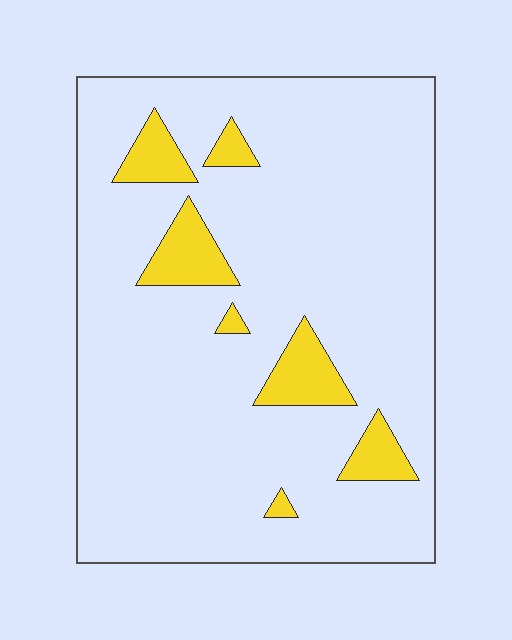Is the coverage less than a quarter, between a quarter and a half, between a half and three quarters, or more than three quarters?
Less than a quarter.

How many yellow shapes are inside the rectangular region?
7.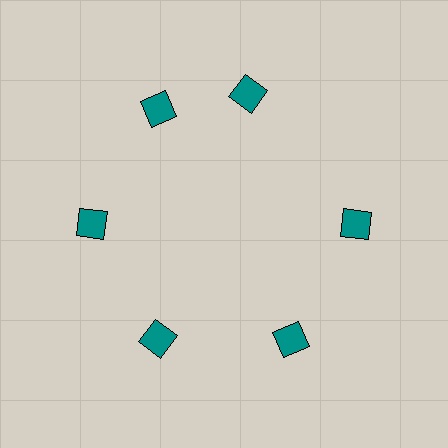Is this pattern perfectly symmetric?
No. The 6 teal diamonds are arranged in a ring, but one element near the 1 o'clock position is rotated out of alignment along the ring, breaking the 6-fold rotational symmetry.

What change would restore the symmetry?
The symmetry would be restored by rotating it back into even spacing with its neighbors so that all 6 diamonds sit at equal angles and equal distance from the center.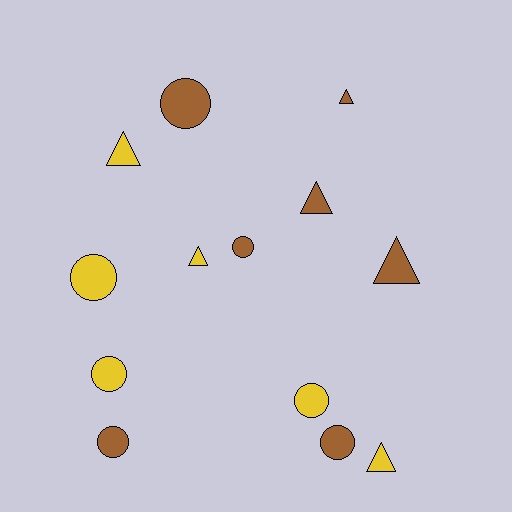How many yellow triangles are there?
There are 3 yellow triangles.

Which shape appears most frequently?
Circle, with 7 objects.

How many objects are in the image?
There are 13 objects.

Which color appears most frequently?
Brown, with 7 objects.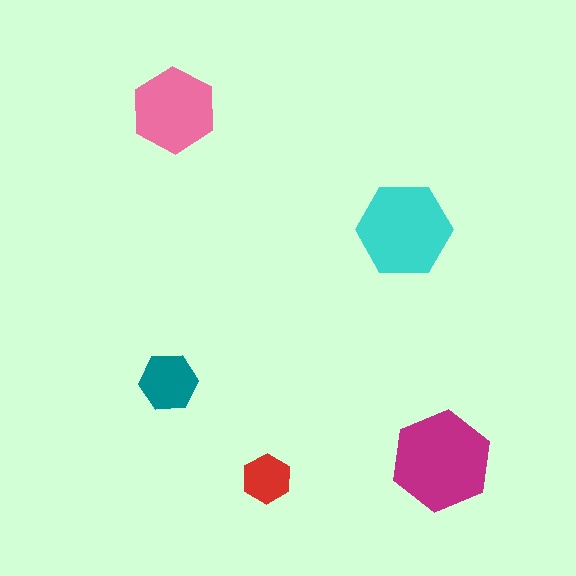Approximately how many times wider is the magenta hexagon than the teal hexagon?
About 1.5 times wider.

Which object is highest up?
The pink hexagon is topmost.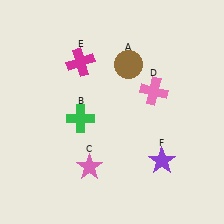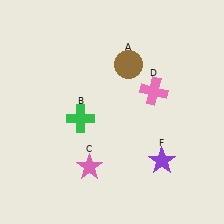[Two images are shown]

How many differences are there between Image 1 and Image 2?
There is 1 difference between the two images.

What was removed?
The magenta cross (E) was removed in Image 2.